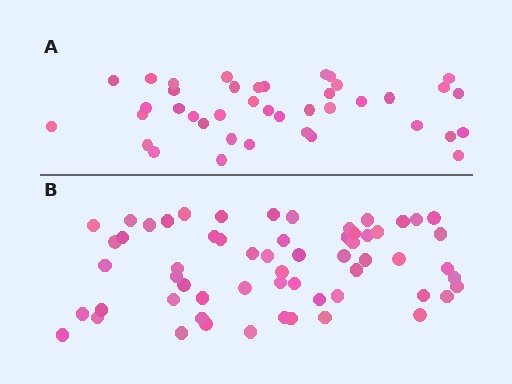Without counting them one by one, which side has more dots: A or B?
Region B (the bottom region) has more dots.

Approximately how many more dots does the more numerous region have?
Region B has approximately 20 more dots than region A.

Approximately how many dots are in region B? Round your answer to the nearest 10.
About 60 dots.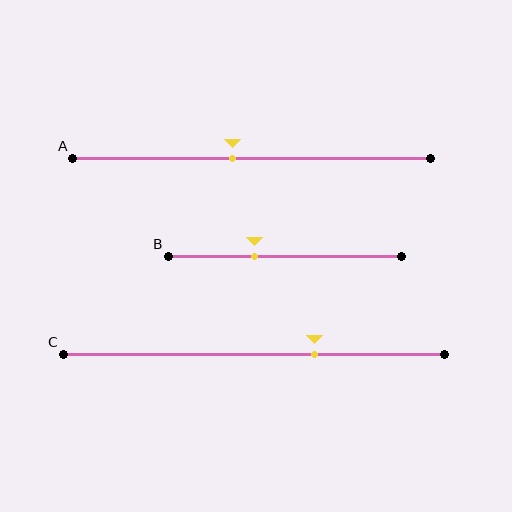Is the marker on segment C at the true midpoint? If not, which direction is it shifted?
No, the marker on segment C is shifted to the right by about 16% of the segment length.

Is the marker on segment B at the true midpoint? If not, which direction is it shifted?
No, the marker on segment B is shifted to the left by about 13% of the segment length.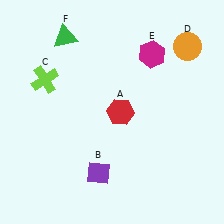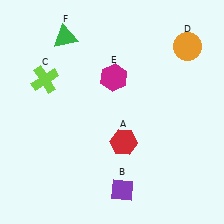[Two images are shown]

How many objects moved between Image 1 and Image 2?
3 objects moved between the two images.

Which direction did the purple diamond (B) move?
The purple diamond (B) moved right.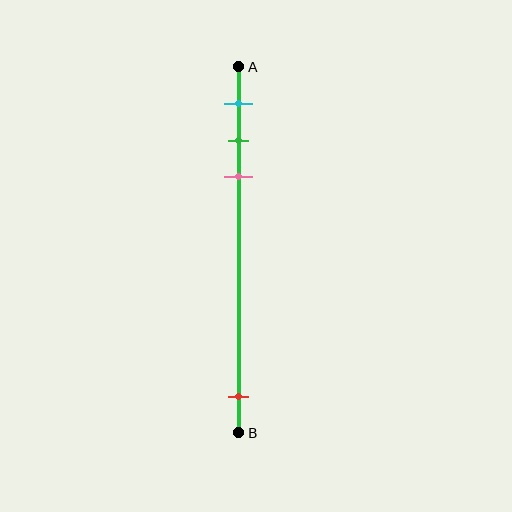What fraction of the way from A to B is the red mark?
The red mark is approximately 90% (0.9) of the way from A to B.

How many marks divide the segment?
There are 4 marks dividing the segment.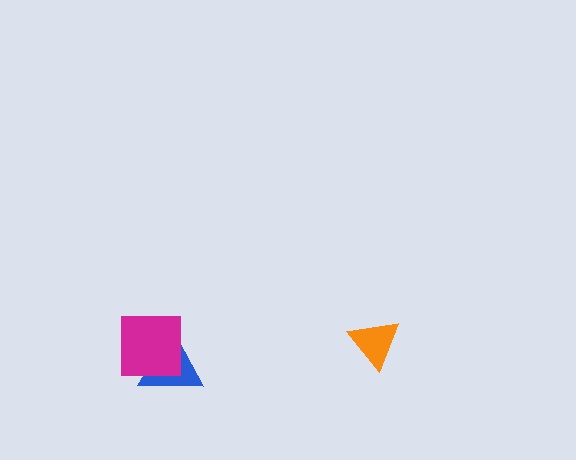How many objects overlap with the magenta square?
1 object overlaps with the magenta square.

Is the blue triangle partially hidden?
Yes, it is partially covered by another shape.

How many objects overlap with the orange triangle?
0 objects overlap with the orange triangle.